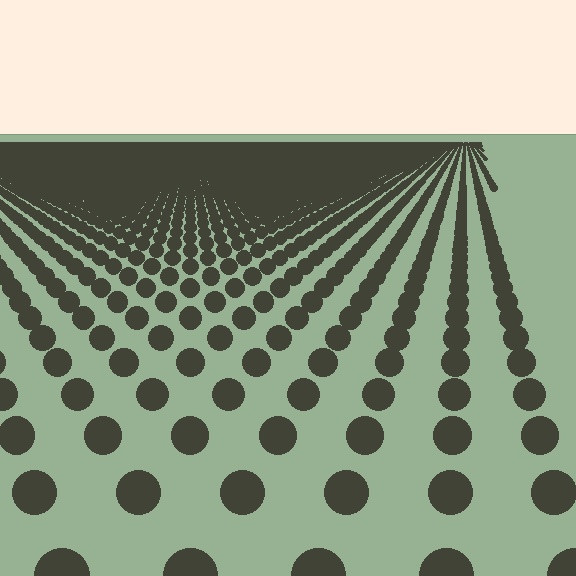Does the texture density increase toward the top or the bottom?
Density increases toward the top.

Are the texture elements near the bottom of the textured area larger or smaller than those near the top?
Larger. Near the bottom, elements are closer to the viewer and appear at a bigger on-screen size.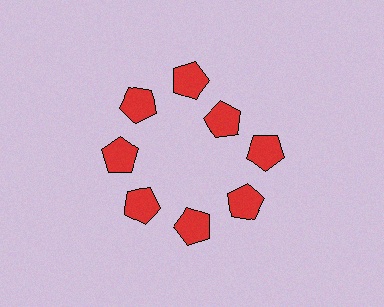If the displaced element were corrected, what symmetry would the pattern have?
It would have 8-fold rotational symmetry — the pattern would map onto itself every 45 degrees.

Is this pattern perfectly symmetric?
No. The 8 red pentagons are arranged in a ring, but one element near the 2 o'clock position is pulled inward toward the center, breaking the 8-fold rotational symmetry.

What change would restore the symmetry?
The symmetry would be restored by moving it outward, back onto the ring so that all 8 pentagons sit at equal angles and equal distance from the center.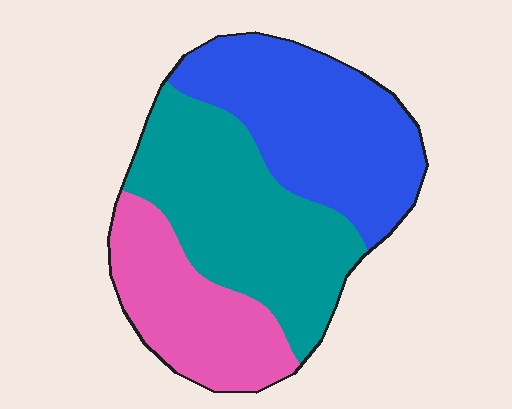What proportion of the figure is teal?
Teal takes up about two fifths (2/5) of the figure.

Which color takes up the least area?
Pink, at roughly 25%.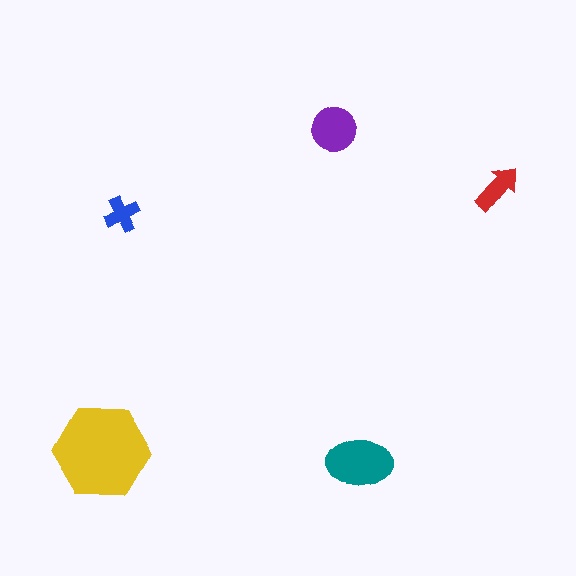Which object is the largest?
The yellow hexagon.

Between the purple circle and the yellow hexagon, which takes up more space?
The yellow hexagon.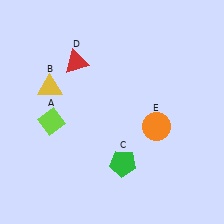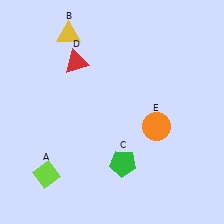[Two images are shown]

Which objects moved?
The objects that moved are: the lime diamond (A), the yellow triangle (B).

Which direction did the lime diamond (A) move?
The lime diamond (A) moved down.